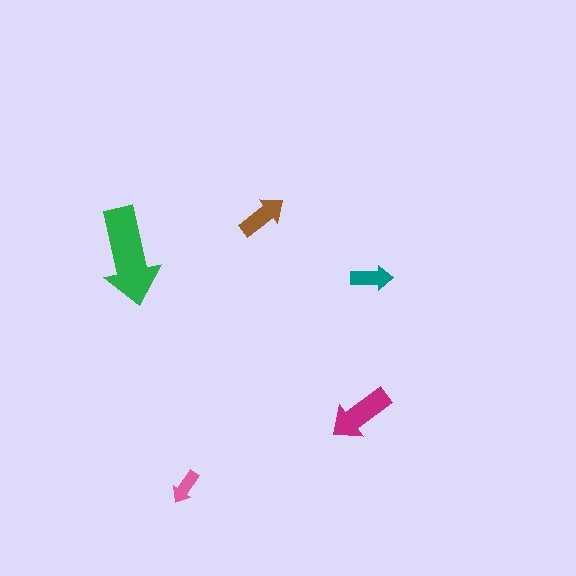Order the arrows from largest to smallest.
the green one, the magenta one, the brown one, the teal one, the pink one.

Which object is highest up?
The brown arrow is topmost.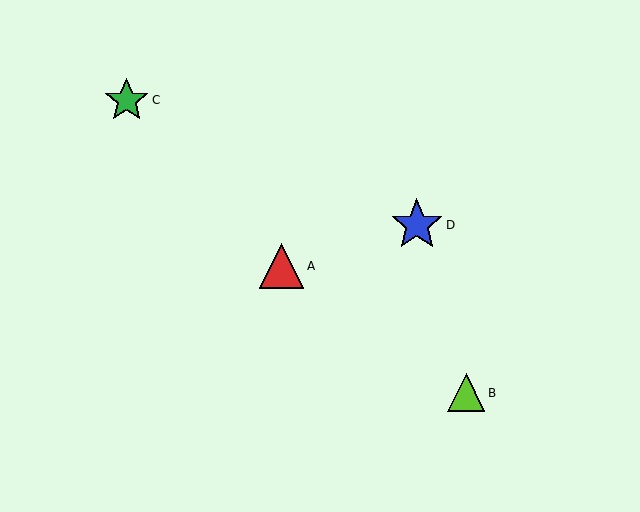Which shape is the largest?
The blue star (labeled D) is the largest.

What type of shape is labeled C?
Shape C is a green star.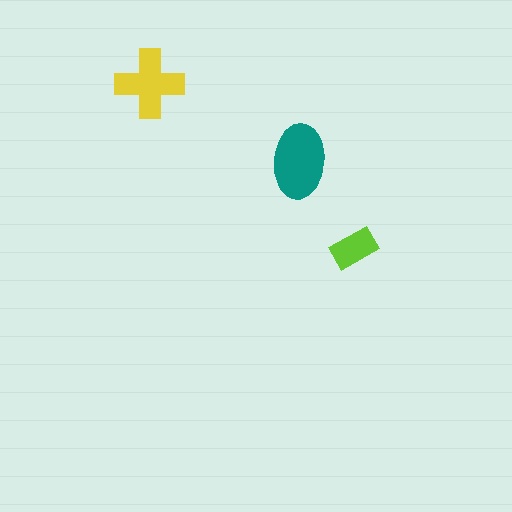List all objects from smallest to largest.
The lime rectangle, the yellow cross, the teal ellipse.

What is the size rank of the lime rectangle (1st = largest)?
3rd.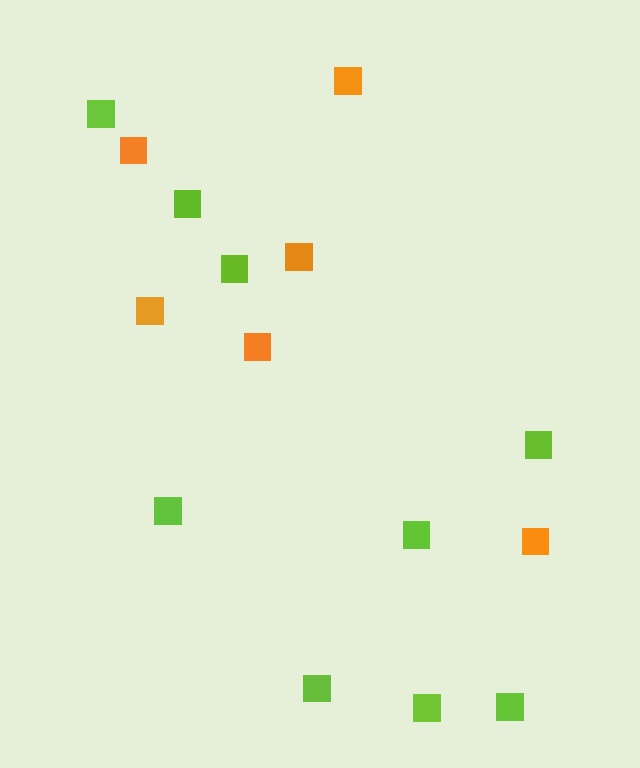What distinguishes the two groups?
There are 2 groups: one group of lime squares (9) and one group of orange squares (6).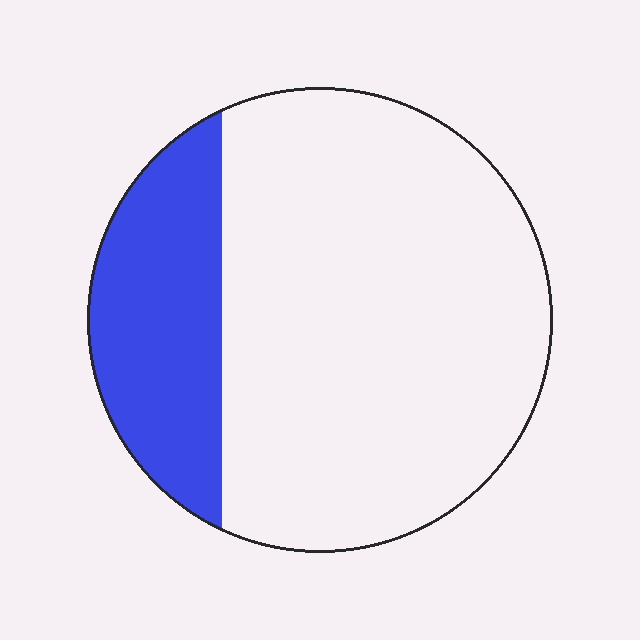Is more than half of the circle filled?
No.